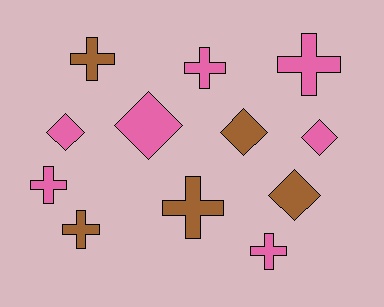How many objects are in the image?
There are 12 objects.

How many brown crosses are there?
There are 3 brown crosses.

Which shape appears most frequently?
Cross, with 7 objects.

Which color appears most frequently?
Pink, with 7 objects.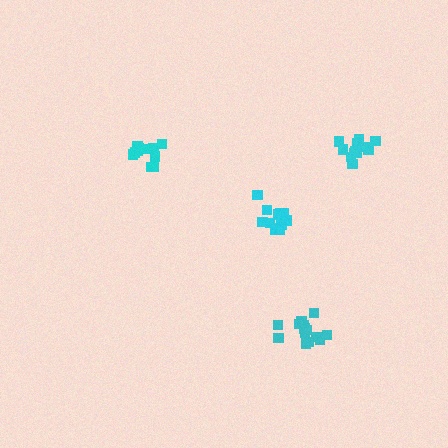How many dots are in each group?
Group 1: 13 dots, Group 2: 14 dots, Group 3: 13 dots, Group 4: 13 dots (53 total).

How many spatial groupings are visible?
There are 4 spatial groupings.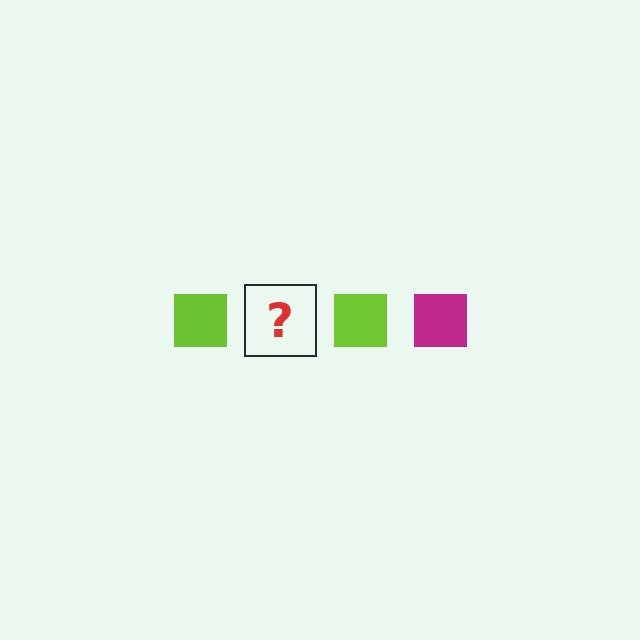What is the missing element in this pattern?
The missing element is a magenta square.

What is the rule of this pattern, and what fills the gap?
The rule is that the pattern cycles through lime, magenta squares. The gap should be filled with a magenta square.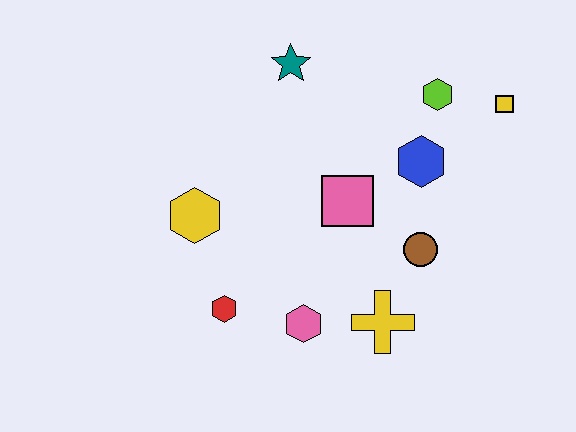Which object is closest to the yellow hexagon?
The red hexagon is closest to the yellow hexagon.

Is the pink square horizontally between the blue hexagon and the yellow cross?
No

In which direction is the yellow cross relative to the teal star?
The yellow cross is below the teal star.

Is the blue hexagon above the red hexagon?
Yes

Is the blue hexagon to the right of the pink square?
Yes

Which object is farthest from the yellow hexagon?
The yellow square is farthest from the yellow hexagon.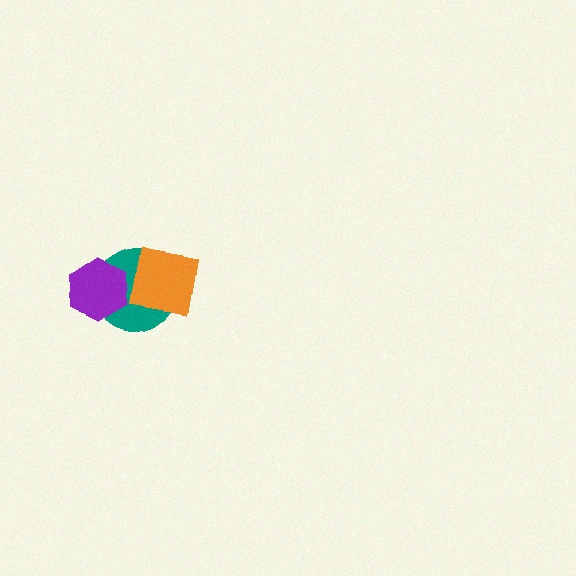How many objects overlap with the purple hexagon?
1 object overlaps with the purple hexagon.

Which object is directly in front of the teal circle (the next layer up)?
The purple hexagon is directly in front of the teal circle.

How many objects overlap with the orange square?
1 object overlaps with the orange square.